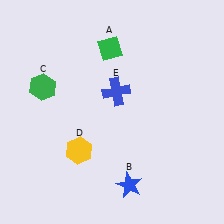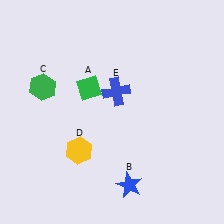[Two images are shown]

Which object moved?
The green diamond (A) moved down.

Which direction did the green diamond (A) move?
The green diamond (A) moved down.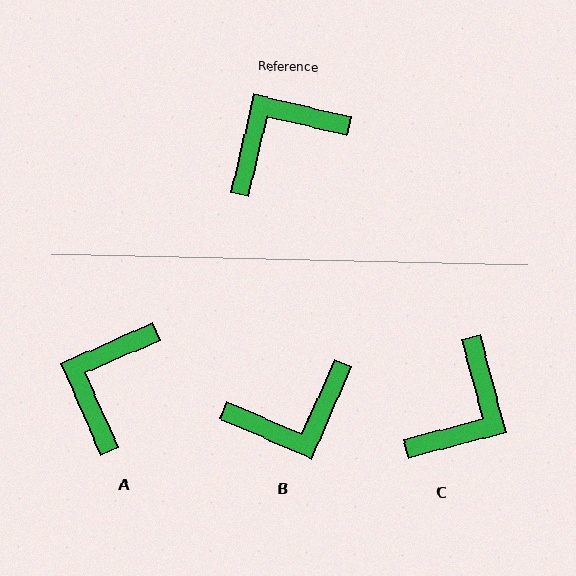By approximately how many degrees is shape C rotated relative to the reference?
Approximately 152 degrees clockwise.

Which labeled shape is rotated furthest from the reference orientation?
B, about 169 degrees away.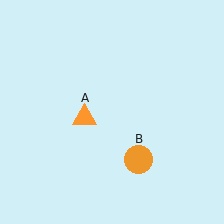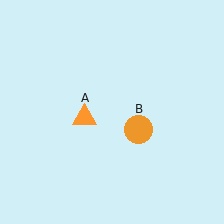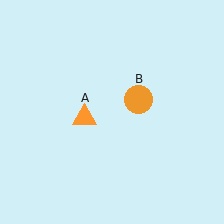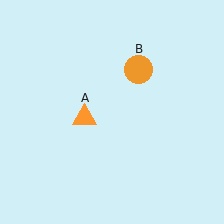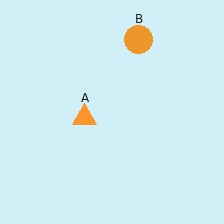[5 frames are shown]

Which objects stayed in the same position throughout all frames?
Orange triangle (object A) remained stationary.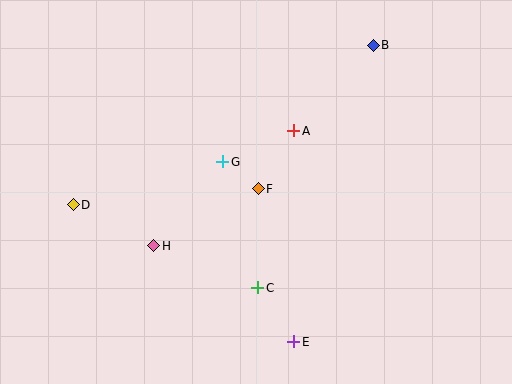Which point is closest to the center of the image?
Point F at (258, 189) is closest to the center.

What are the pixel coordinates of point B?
Point B is at (373, 45).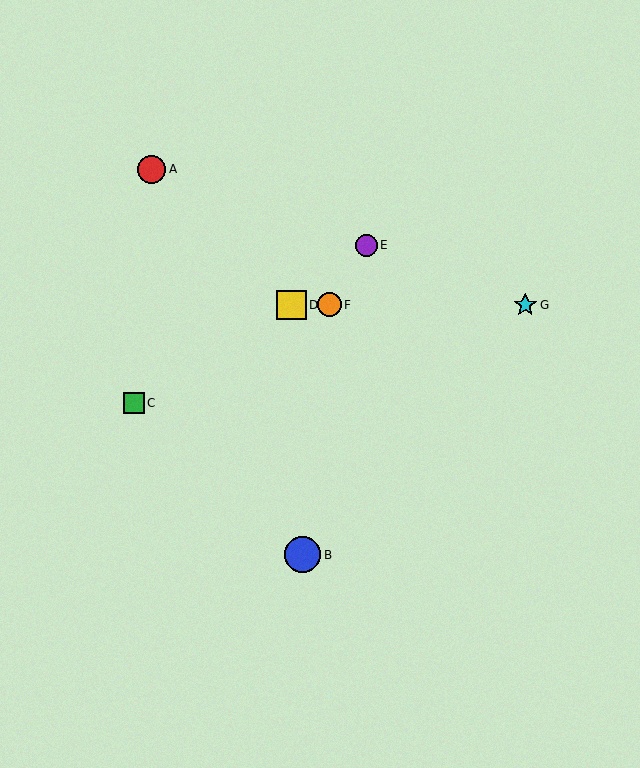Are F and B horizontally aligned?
No, F is at y≈305 and B is at y≈555.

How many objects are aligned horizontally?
3 objects (D, F, G) are aligned horizontally.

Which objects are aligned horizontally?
Objects D, F, G are aligned horizontally.